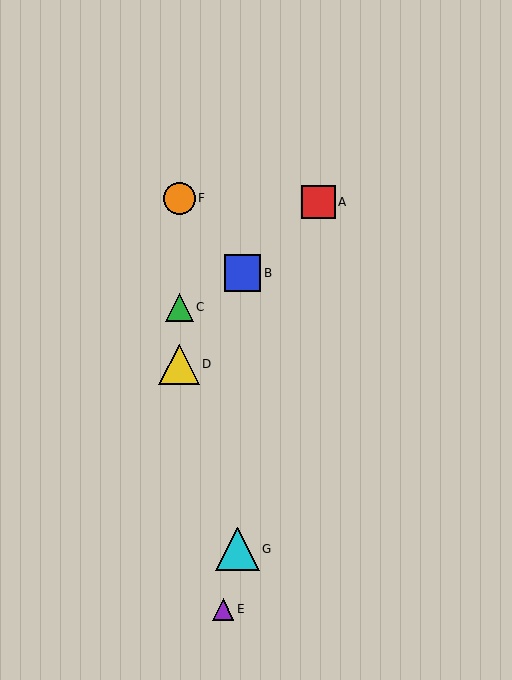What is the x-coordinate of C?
Object C is at x≈179.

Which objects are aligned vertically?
Objects C, D, F are aligned vertically.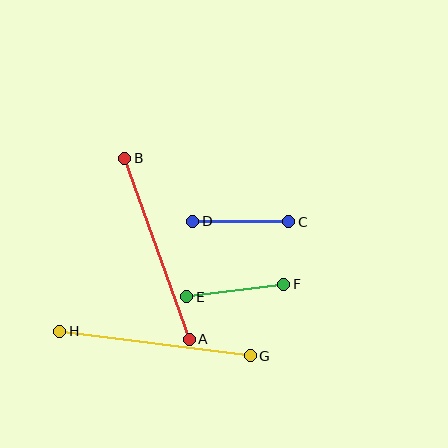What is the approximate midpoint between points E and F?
The midpoint is at approximately (235, 291) pixels.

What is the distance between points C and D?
The distance is approximately 96 pixels.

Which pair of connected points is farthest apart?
Points G and H are farthest apart.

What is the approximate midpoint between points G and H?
The midpoint is at approximately (155, 343) pixels.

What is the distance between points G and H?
The distance is approximately 192 pixels.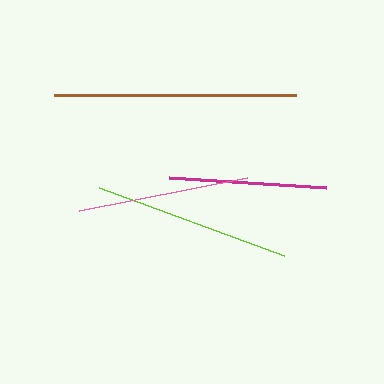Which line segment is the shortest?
The magenta line is the shortest at approximately 157 pixels.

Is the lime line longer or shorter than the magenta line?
The lime line is longer than the magenta line.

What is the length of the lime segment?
The lime segment is approximately 197 pixels long.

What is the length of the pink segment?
The pink segment is approximately 171 pixels long.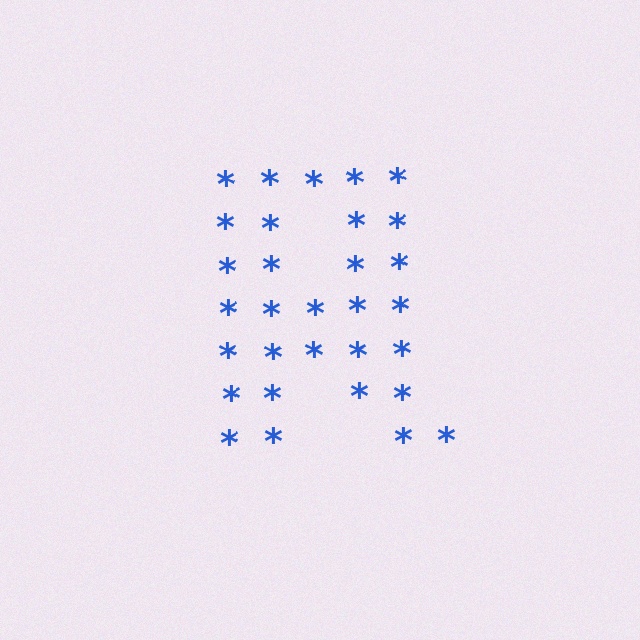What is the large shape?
The large shape is the letter R.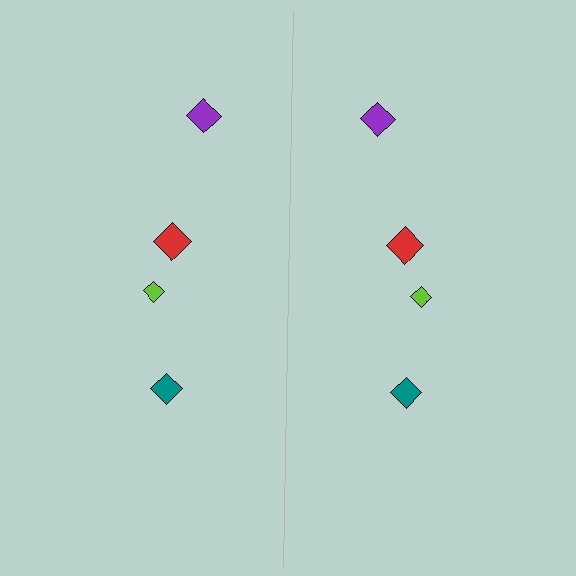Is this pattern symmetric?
Yes, this pattern has bilateral (reflection) symmetry.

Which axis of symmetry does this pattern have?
The pattern has a vertical axis of symmetry running through the center of the image.